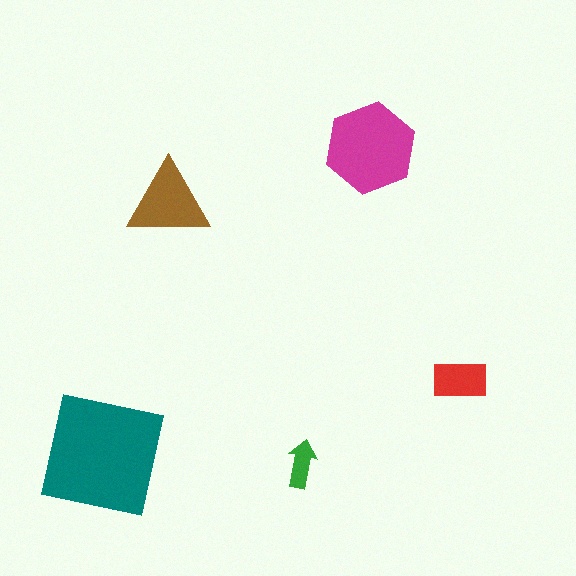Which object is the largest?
The teal square.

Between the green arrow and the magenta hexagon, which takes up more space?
The magenta hexagon.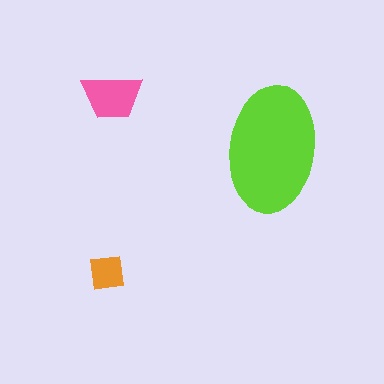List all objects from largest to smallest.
The lime ellipse, the pink trapezoid, the orange square.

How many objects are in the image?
There are 3 objects in the image.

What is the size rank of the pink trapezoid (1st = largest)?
2nd.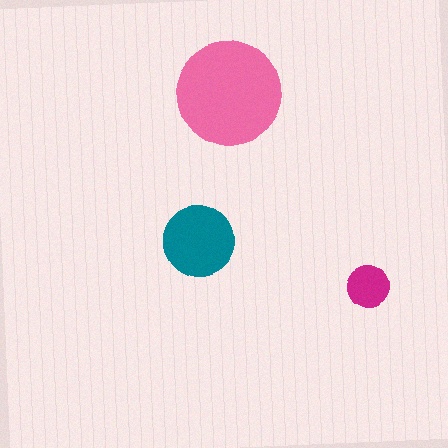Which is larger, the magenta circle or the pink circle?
The pink one.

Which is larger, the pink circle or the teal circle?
The pink one.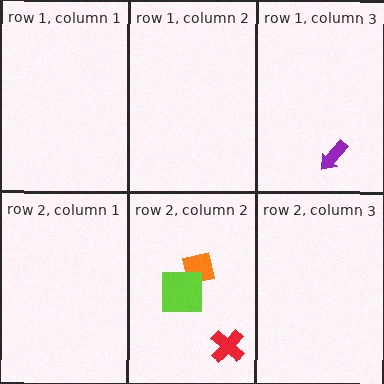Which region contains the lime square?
The row 2, column 2 region.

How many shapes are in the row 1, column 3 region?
1.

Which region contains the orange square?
The row 2, column 2 region.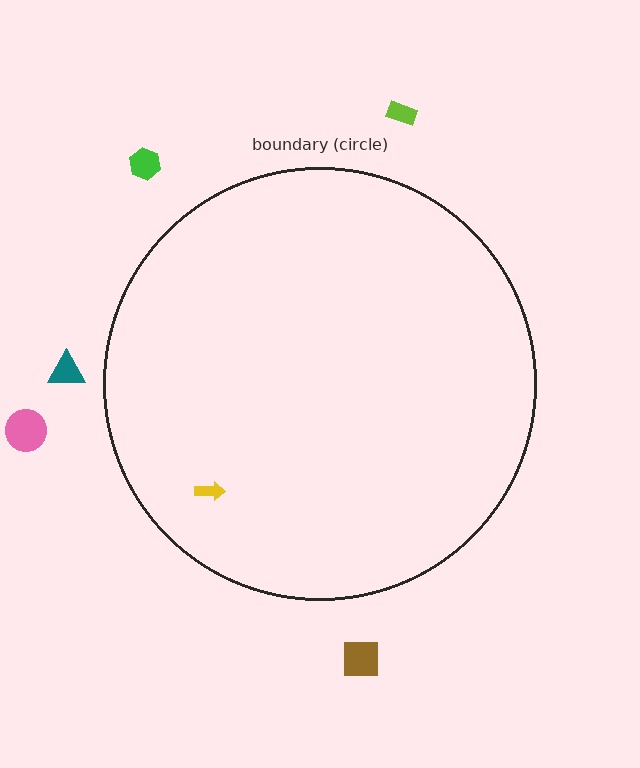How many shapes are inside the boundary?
1 inside, 5 outside.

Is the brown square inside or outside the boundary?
Outside.